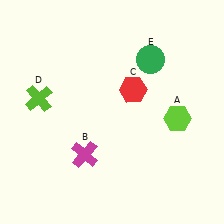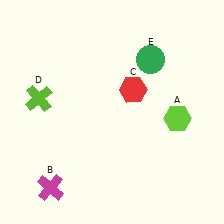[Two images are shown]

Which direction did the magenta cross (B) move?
The magenta cross (B) moved left.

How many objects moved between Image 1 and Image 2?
1 object moved between the two images.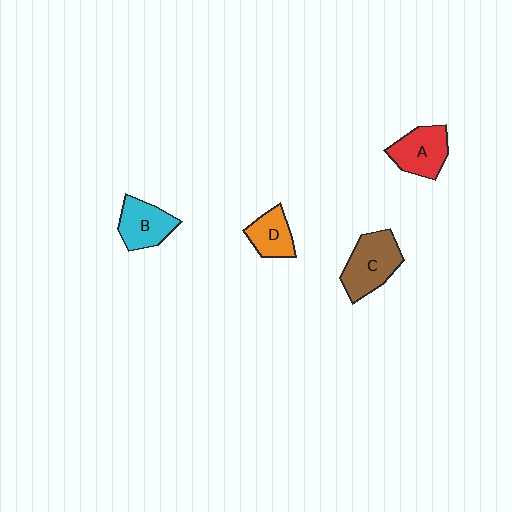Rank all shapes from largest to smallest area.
From largest to smallest: C (brown), A (red), B (cyan), D (orange).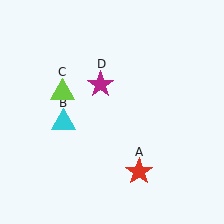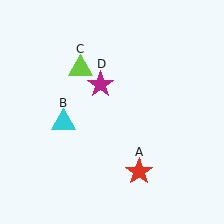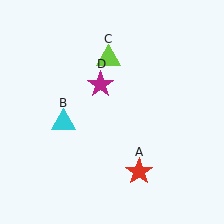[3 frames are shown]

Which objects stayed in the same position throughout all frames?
Red star (object A) and cyan triangle (object B) and magenta star (object D) remained stationary.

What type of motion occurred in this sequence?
The lime triangle (object C) rotated clockwise around the center of the scene.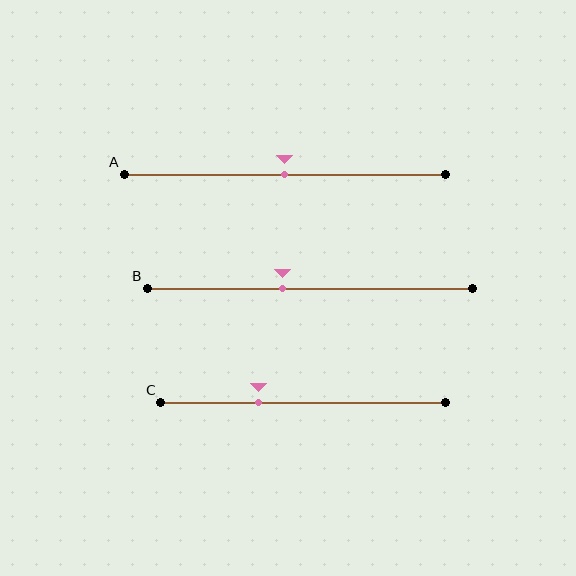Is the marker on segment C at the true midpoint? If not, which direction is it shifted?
No, the marker on segment C is shifted to the left by about 16% of the segment length.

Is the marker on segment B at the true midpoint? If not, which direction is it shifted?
No, the marker on segment B is shifted to the left by about 8% of the segment length.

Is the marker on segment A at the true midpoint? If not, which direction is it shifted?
Yes, the marker on segment A is at the true midpoint.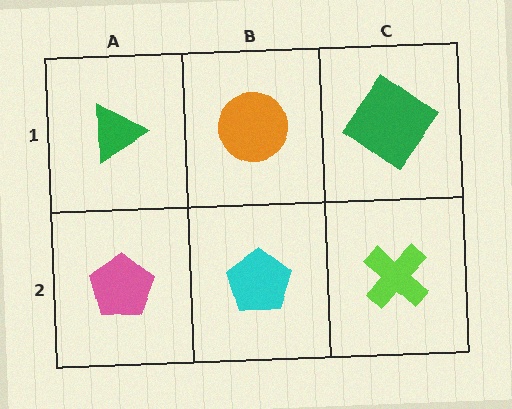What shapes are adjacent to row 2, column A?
A green triangle (row 1, column A), a cyan pentagon (row 2, column B).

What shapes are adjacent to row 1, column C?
A lime cross (row 2, column C), an orange circle (row 1, column B).